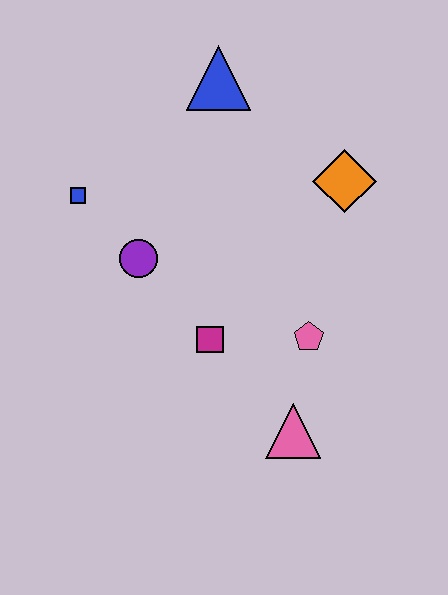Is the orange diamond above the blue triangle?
No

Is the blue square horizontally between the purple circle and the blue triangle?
No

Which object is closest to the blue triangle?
The orange diamond is closest to the blue triangle.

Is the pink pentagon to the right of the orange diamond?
No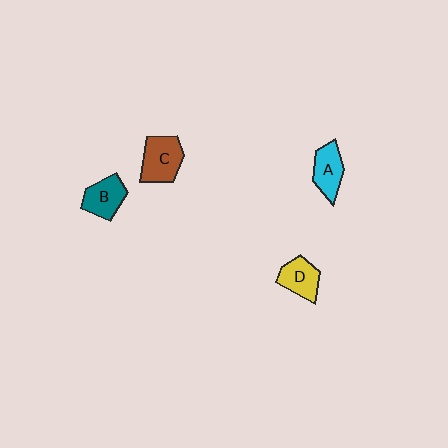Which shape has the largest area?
Shape C (brown).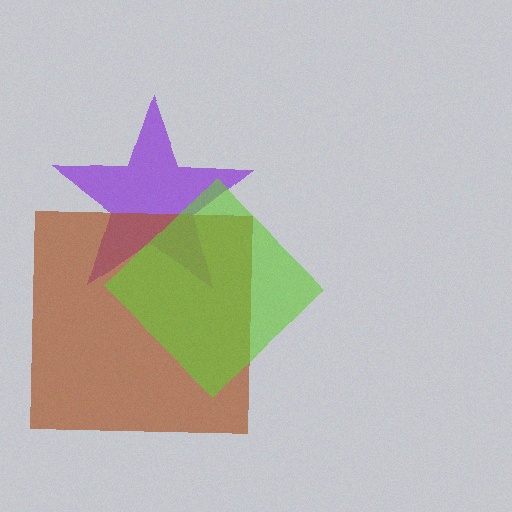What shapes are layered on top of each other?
The layered shapes are: a purple star, a brown square, a lime diamond.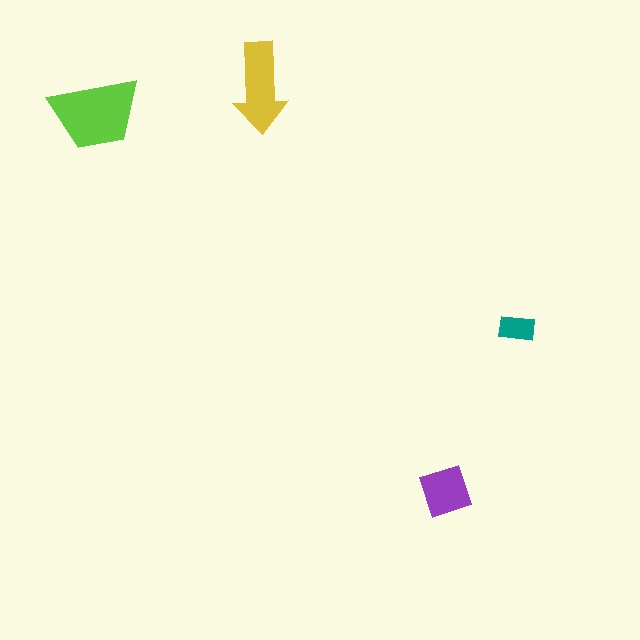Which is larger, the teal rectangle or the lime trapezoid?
The lime trapezoid.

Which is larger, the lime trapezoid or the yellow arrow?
The lime trapezoid.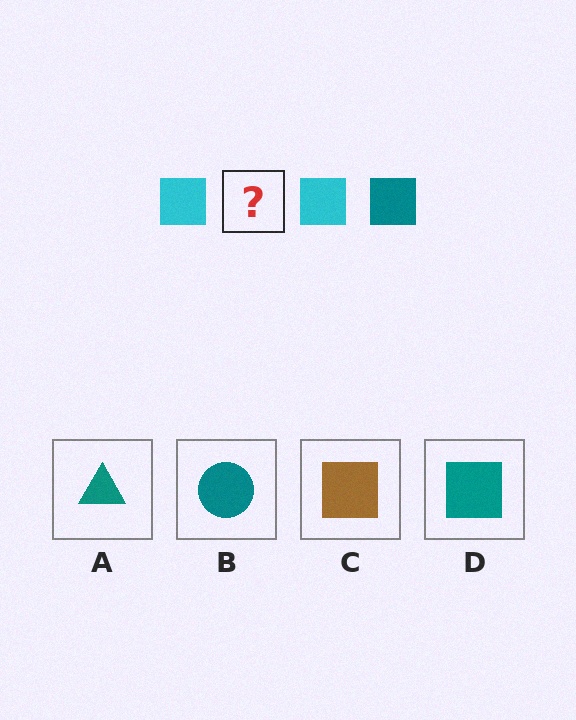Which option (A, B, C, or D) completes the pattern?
D.